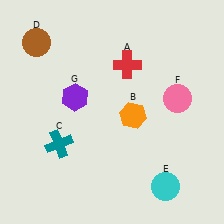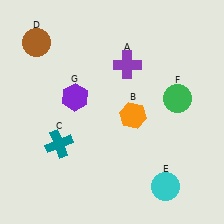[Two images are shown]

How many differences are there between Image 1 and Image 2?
There are 2 differences between the two images.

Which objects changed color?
A changed from red to purple. F changed from pink to green.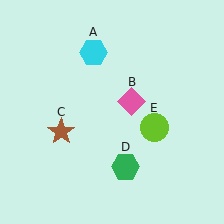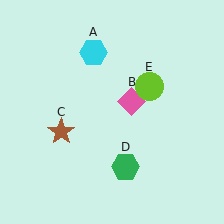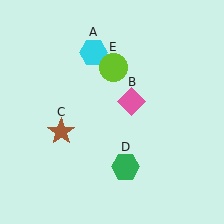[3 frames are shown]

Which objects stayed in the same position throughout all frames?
Cyan hexagon (object A) and pink diamond (object B) and brown star (object C) and green hexagon (object D) remained stationary.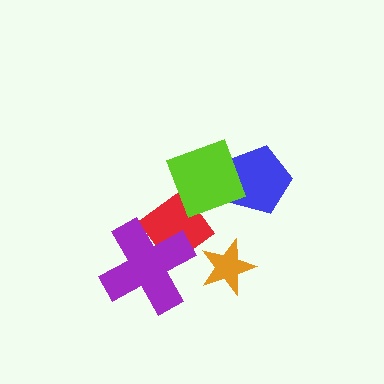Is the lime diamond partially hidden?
No, no other shape covers it.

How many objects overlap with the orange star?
0 objects overlap with the orange star.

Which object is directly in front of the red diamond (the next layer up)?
The lime diamond is directly in front of the red diamond.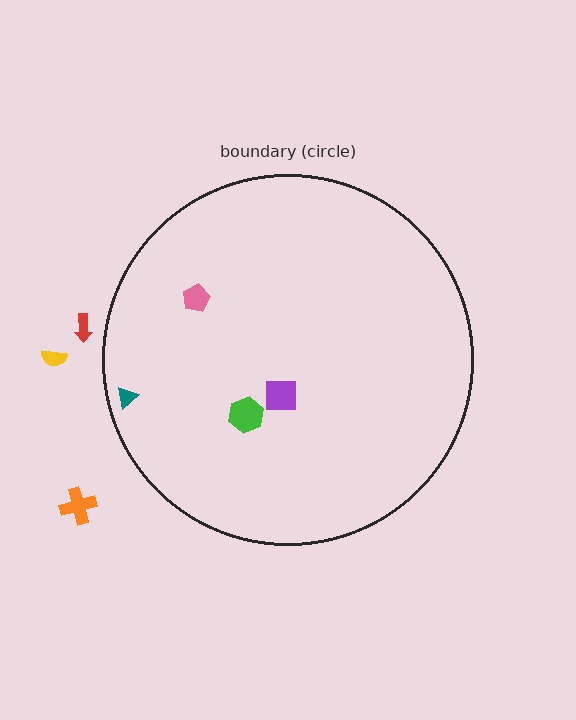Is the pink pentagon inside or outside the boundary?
Inside.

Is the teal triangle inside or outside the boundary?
Inside.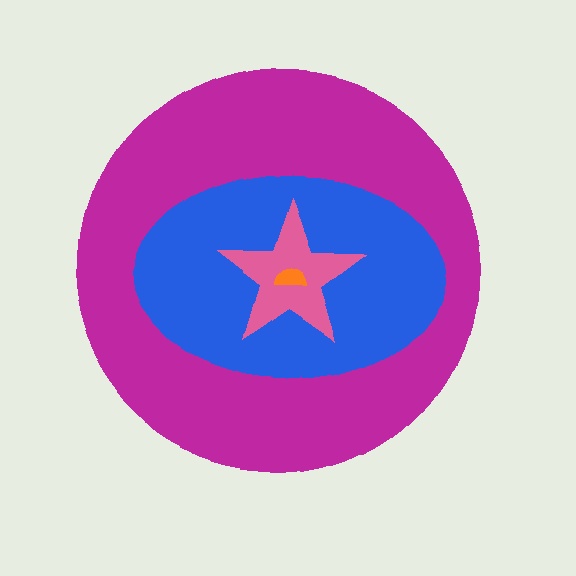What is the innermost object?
The orange semicircle.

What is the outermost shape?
The magenta circle.